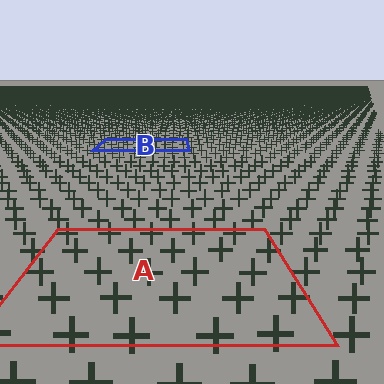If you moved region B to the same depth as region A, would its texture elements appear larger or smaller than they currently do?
They would appear larger. At a closer depth, the same texture elements are projected at a bigger on-screen size.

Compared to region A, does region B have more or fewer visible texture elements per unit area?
Region B has more texture elements per unit area — they are packed more densely because it is farther away.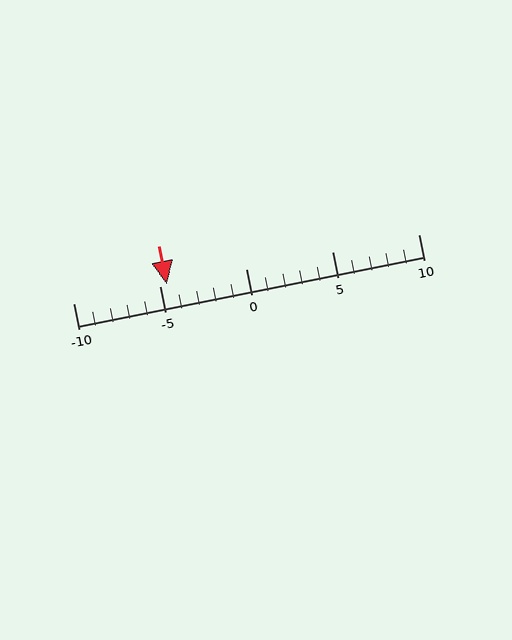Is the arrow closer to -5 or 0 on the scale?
The arrow is closer to -5.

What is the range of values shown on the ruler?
The ruler shows values from -10 to 10.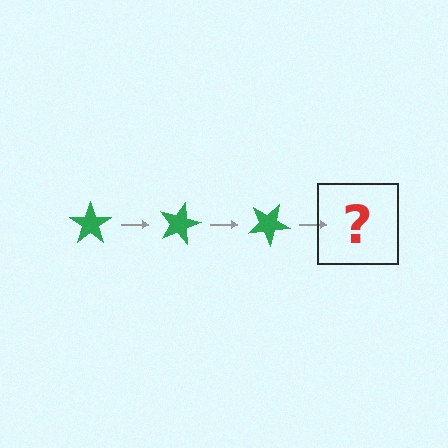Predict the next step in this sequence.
The next step is a green star rotated 45 degrees.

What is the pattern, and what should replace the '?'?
The pattern is that the star rotates 15 degrees each step. The '?' should be a green star rotated 45 degrees.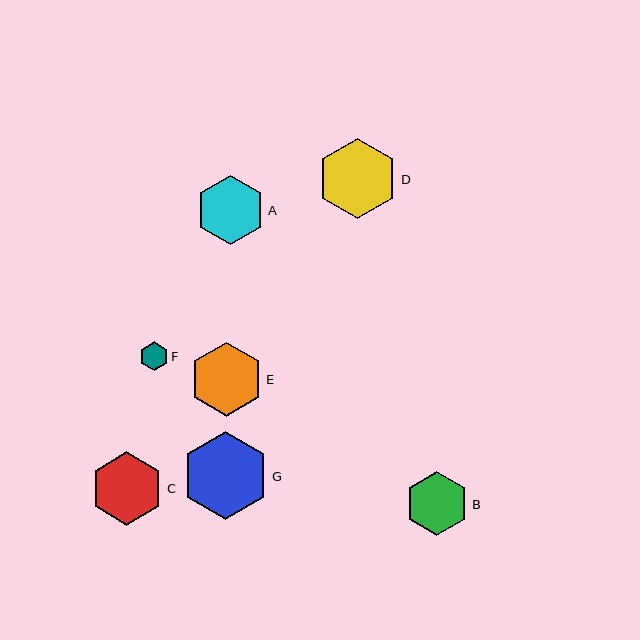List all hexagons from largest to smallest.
From largest to smallest: G, D, E, C, A, B, F.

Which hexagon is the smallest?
Hexagon F is the smallest with a size of approximately 29 pixels.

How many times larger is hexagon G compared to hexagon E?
Hexagon G is approximately 1.2 times the size of hexagon E.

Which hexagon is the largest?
Hexagon G is the largest with a size of approximately 88 pixels.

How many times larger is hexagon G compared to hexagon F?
Hexagon G is approximately 3.1 times the size of hexagon F.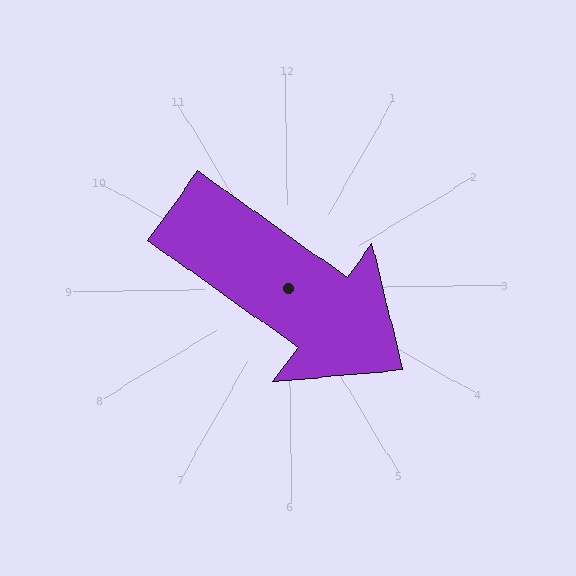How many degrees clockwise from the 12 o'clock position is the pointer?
Approximately 126 degrees.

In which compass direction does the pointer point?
Southeast.